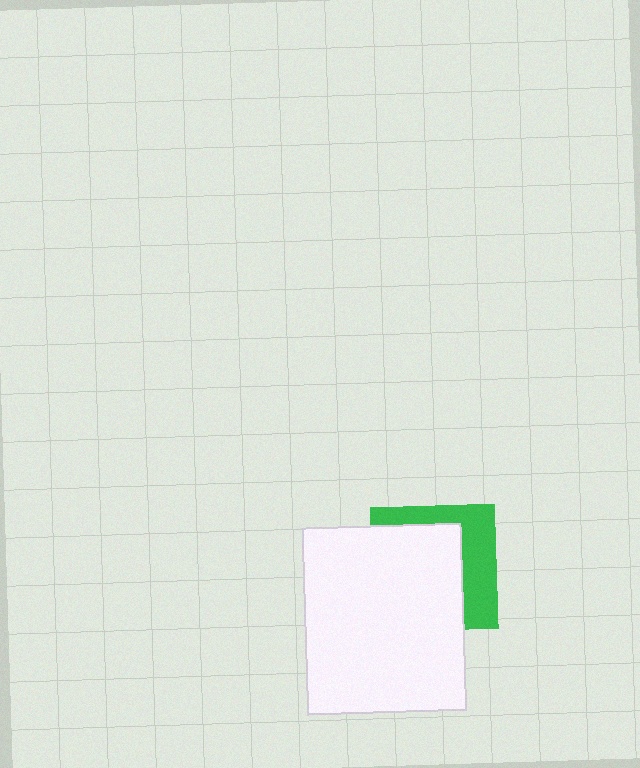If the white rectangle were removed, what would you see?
You would see the complete green square.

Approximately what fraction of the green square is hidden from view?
Roughly 62% of the green square is hidden behind the white rectangle.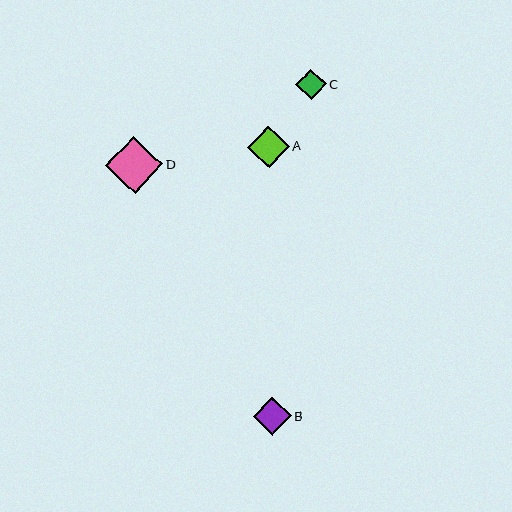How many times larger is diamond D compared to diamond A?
Diamond D is approximately 1.4 times the size of diamond A.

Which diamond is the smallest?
Diamond C is the smallest with a size of approximately 30 pixels.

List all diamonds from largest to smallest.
From largest to smallest: D, A, B, C.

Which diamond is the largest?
Diamond D is the largest with a size of approximately 57 pixels.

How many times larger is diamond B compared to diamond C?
Diamond B is approximately 1.3 times the size of diamond C.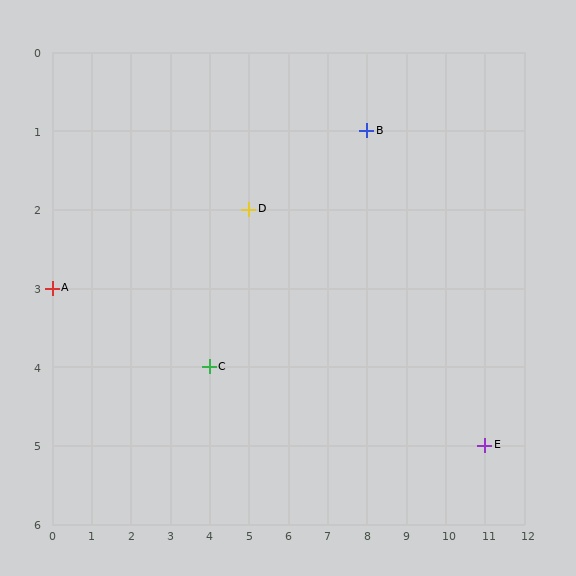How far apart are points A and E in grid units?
Points A and E are 11 columns and 2 rows apart (about 11.2 grid units diagonally).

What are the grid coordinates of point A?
Point A is at grid coordinates (0, 3).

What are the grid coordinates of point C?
Point C is at grid coordinates (4, 4).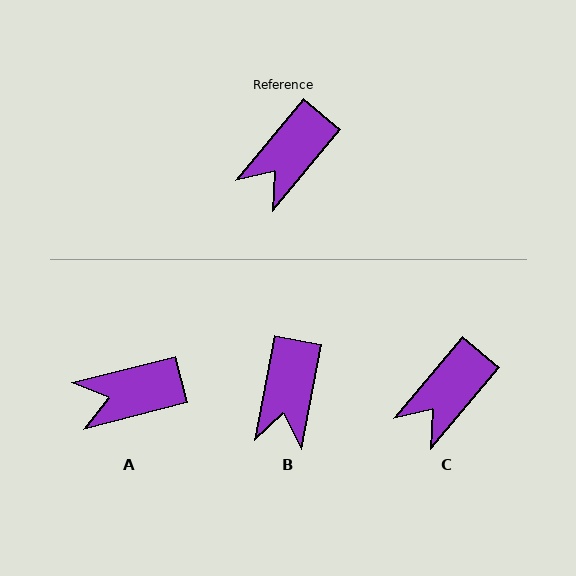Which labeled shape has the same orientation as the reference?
C.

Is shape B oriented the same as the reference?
No, it is off by about 29 degrees.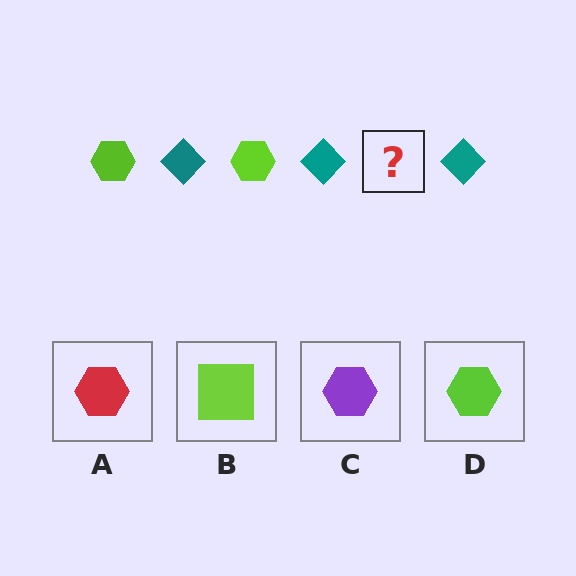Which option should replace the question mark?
Option D.